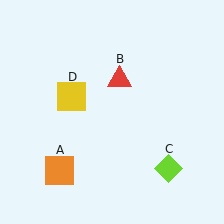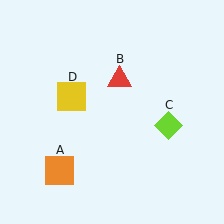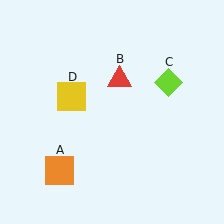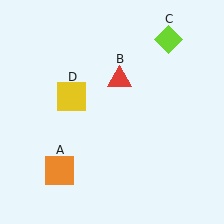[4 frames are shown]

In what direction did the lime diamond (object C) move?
The lime diamond (object C) moved up.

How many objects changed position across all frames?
1 object changed position: lime diamond (object C).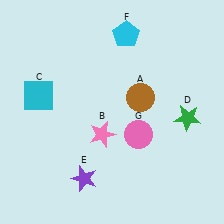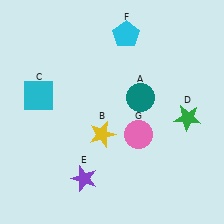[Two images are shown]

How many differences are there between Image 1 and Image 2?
There are 2 differences between the two images.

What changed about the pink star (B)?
In Image 1, B is pink. In Image 2, it changed to yellow.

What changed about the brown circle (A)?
In Image 1, A is brown. In Image 2, it changed to teal.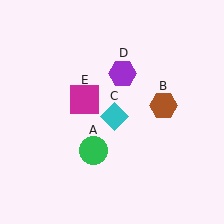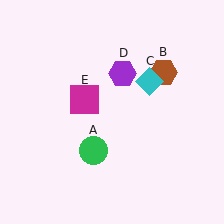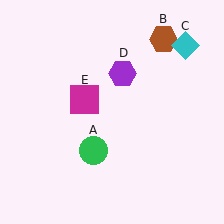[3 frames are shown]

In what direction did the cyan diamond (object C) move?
The cyan diamond (object C) moved up and to the right.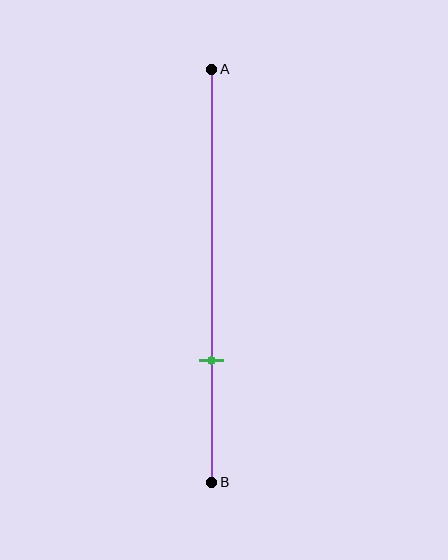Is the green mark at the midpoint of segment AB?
No, the mark is at about 70% from A, not at the 50% midpoint.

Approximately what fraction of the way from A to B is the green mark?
The green mark is approximately 70% of the way from A to B.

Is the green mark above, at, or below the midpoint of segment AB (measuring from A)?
The green mark is below the midpoint of segment AB.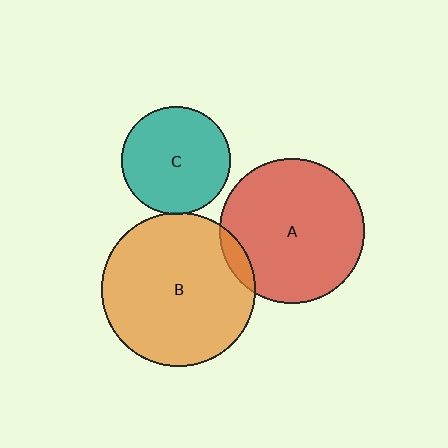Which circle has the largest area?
Circle B (orange).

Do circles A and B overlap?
Yes.